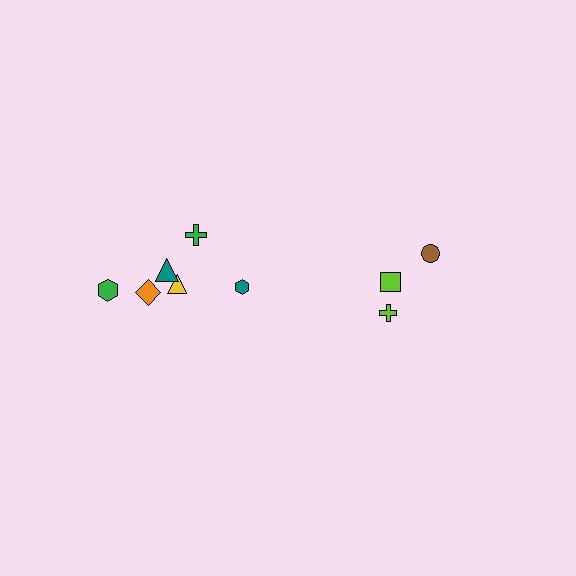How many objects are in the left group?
There are 6 objects.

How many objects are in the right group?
There are 3 objects.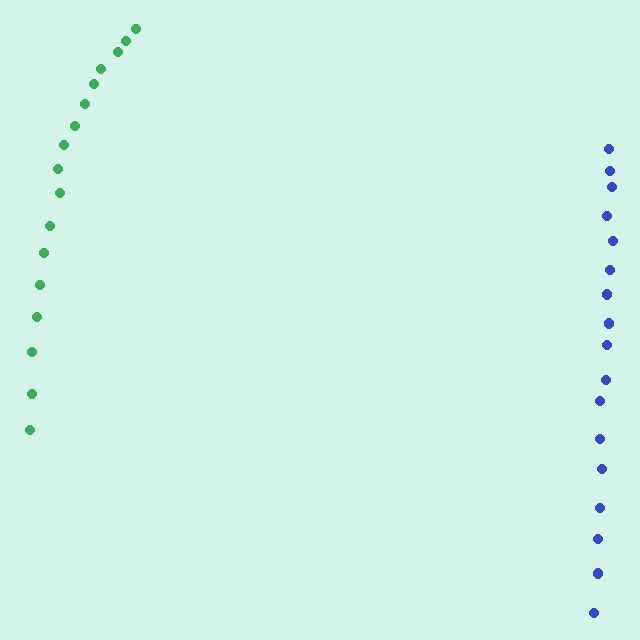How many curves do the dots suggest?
There are 2 distinct paths.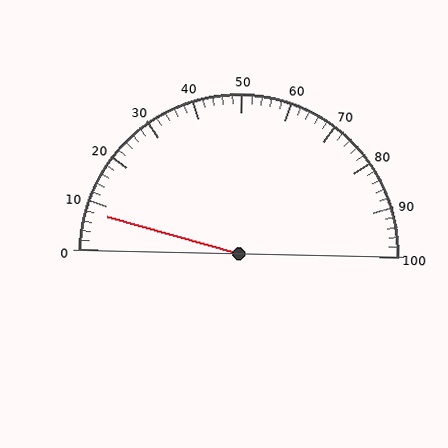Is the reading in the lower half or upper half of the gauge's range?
The reading is in the lower half of the range (0 to 100).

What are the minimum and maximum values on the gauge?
The gauge ranges from 0 to 100.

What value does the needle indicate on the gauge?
The needle indicates approximately 8.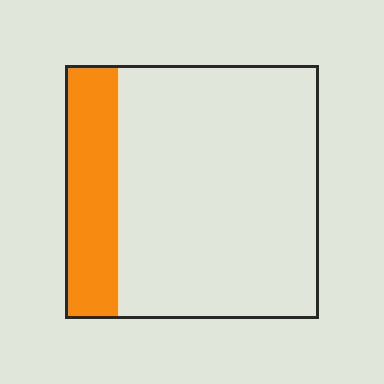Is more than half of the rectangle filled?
No.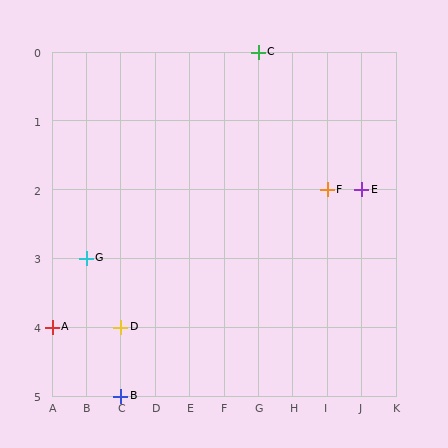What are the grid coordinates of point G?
Point G is at grid coordinates (B, 3).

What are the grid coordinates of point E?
Point E is at grid coordinates (J, 2).